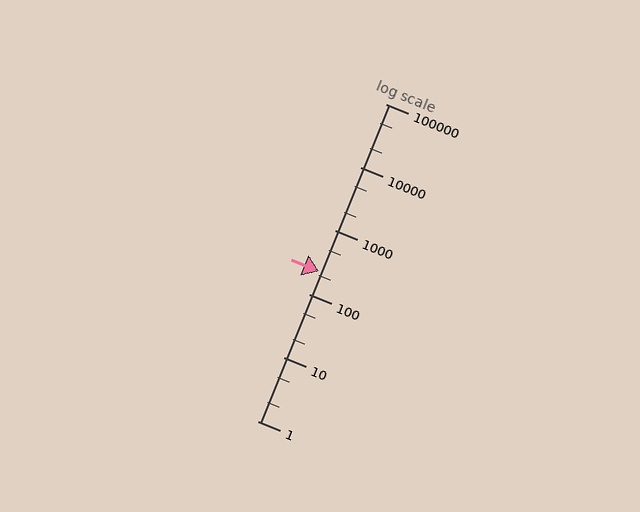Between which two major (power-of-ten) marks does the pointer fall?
The pointer is between 100 and 1000.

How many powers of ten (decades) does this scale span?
The scale spans 5 decades, from 1 to 100000.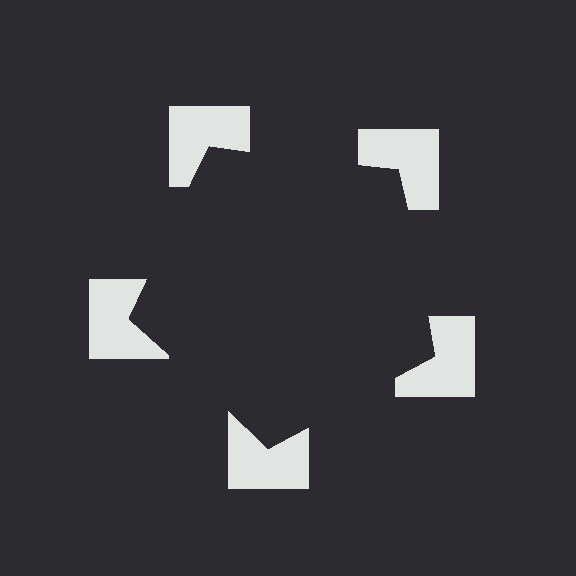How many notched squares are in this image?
There are 5 — one at each vertex of the illusory pentagon.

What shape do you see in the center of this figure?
An illusory pentagon — its edges are inferred from the aligned wedge cuts in the notched squares, not physically drawn.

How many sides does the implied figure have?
5 sides.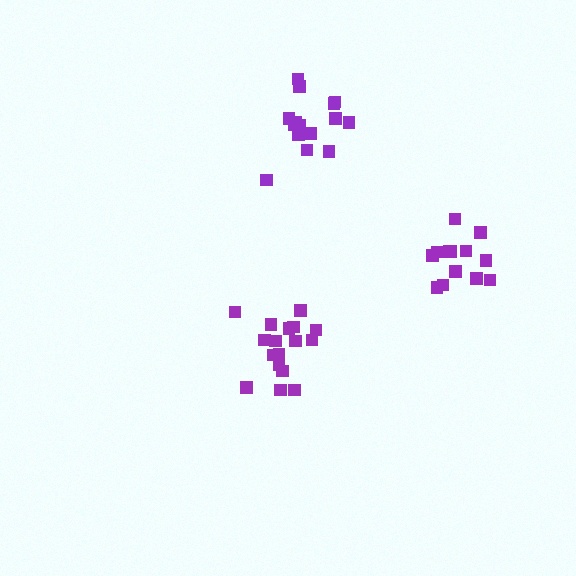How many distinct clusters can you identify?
There are 3 distinct clusters.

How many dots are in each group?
Group 1: 13 dots, Group 2: 17 dots, Group 3: 15 dots (45 total).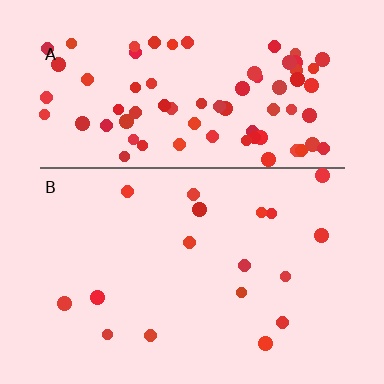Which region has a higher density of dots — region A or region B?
A (the top).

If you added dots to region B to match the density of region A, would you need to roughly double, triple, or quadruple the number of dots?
Approximately quadruple.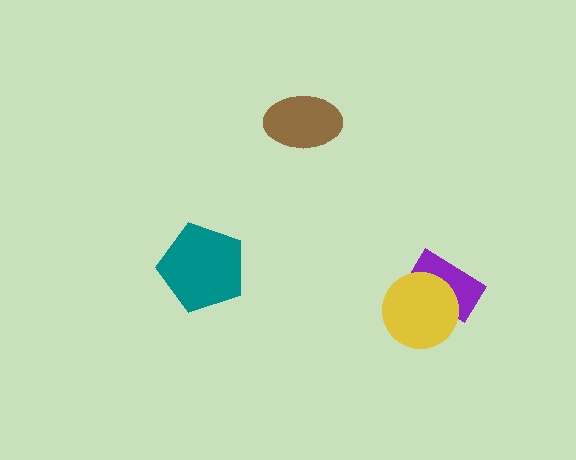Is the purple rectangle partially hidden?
Yes, it is partially covered by another shape.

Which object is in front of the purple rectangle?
The yellow circle is in front of the purple rectangle.